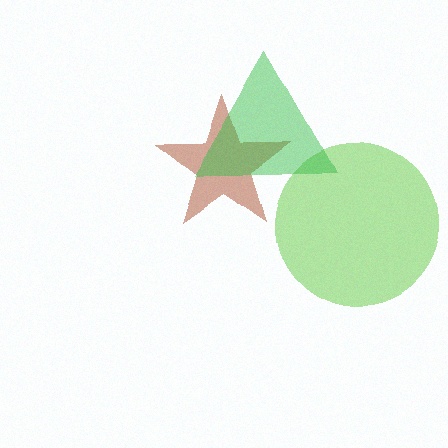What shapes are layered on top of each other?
The layered shapes are: a lime circle, a brown star, a green triangle.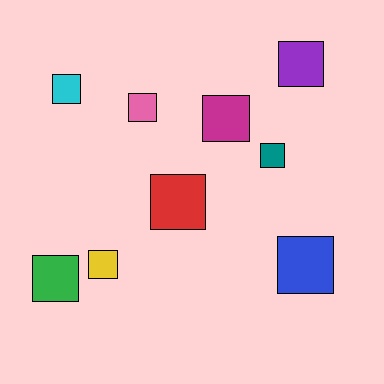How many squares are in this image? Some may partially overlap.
There are 9 squares.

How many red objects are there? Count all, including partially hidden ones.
There is 1 red object.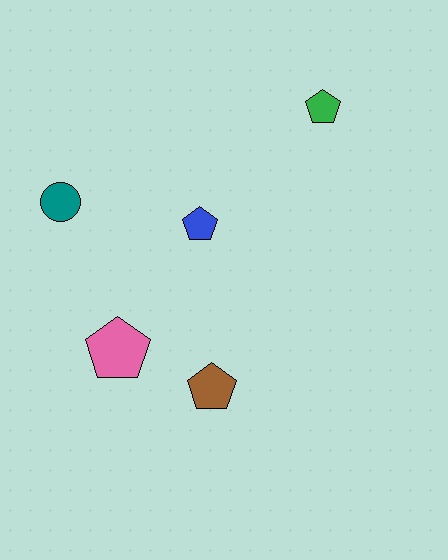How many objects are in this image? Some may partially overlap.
There are 5 objects.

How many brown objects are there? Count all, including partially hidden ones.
There is 1 brown object.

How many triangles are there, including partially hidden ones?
There are no triangles.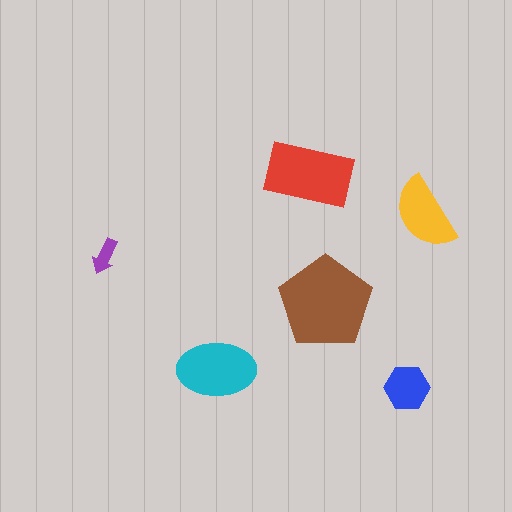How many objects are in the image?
There are 6 objects in the image.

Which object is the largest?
The brown pentagon.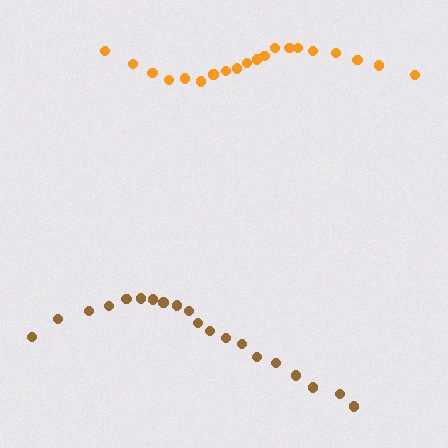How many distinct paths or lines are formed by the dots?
There are 2 distinct paths.